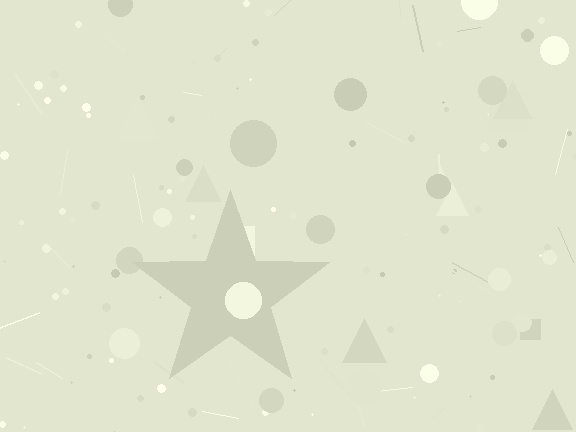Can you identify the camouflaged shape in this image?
The camouflaged shape is a star.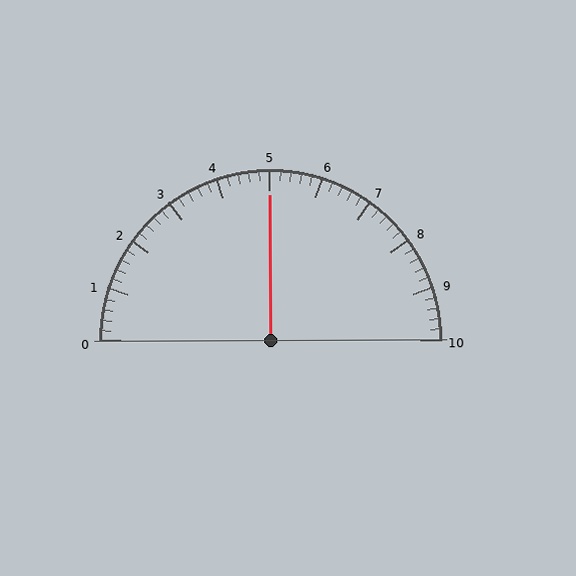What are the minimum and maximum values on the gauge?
The gauge ranges from 0 to 10.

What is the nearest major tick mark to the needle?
The nearest major tick mark is 5.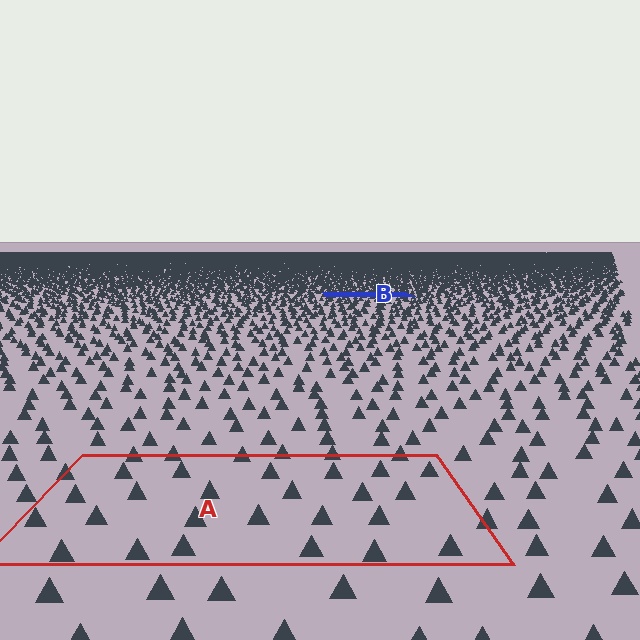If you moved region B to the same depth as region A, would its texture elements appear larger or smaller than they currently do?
They would appear larger. At a closer depth, the same texture elements are projected at a bigger on-screen size.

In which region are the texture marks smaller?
The texture marks are smaller in region B, because it is farther away.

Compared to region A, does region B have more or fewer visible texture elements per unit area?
Region B has more texture elements per unit area — they are packed more densely because it is farther away.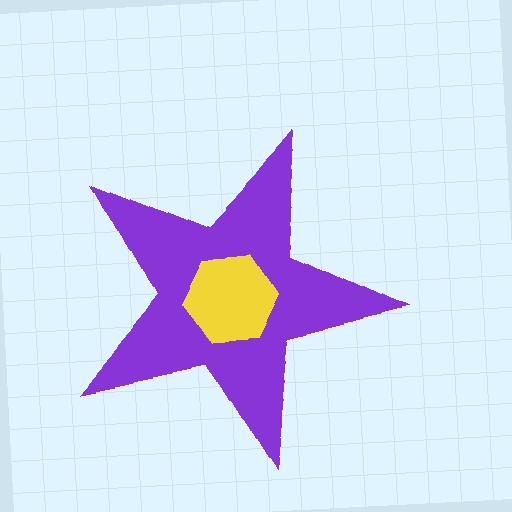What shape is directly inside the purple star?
The yellow hexagon.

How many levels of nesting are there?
2.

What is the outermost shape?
The purple star.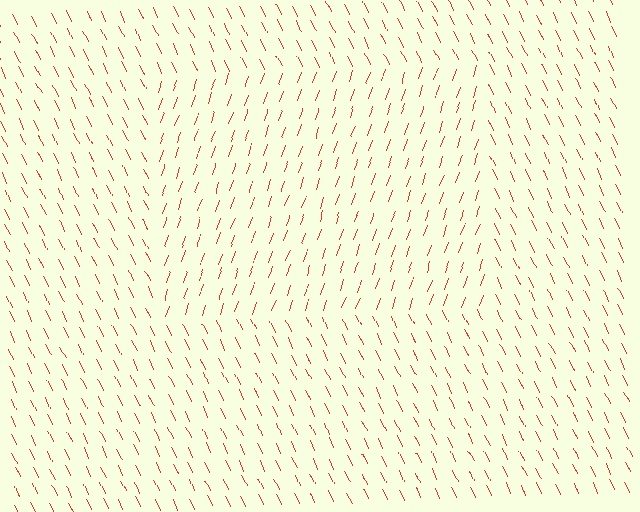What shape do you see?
I see a rectangle.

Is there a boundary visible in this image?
Yes, there is a texture boundary formed by a change in line orientation.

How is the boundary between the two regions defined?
The boundary is defined purely by a change in line orientation (approximately 45 degrees difference). All lines are the same color and thickness.